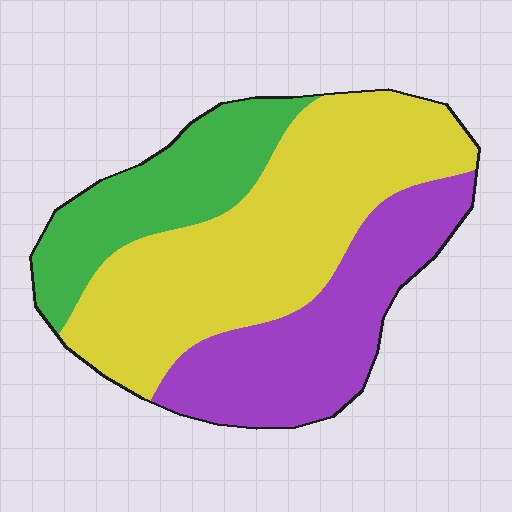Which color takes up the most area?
Yellow, at roughly 50%.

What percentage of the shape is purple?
Purple covers roughly 30% of the shape.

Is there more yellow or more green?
Yellow.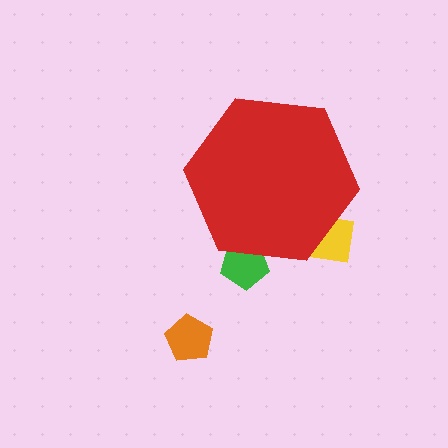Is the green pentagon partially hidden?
Yes, the green pentagon is partially hidden behind the red hexagon.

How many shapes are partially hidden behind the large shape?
2 shapes are partially hidden.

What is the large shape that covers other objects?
A red hexagon.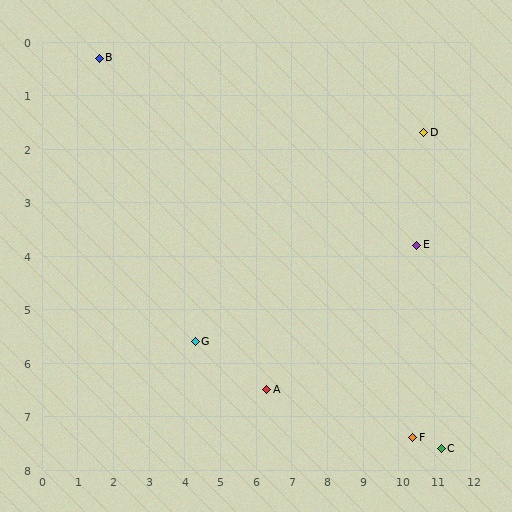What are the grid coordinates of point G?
Point G is at approximately (4.3, 5.6).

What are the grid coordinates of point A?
Point A is at approximately (6.3, 6.5).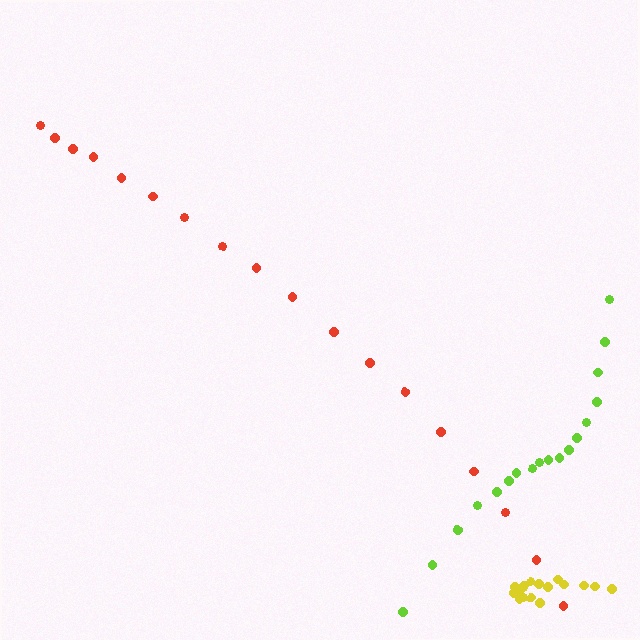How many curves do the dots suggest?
There are 3 distinct paths.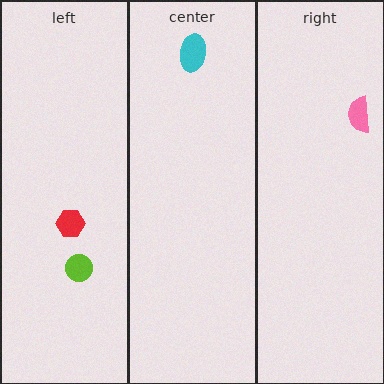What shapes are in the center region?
The cyan ellipse.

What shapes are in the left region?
The red hexagon, the lime circle.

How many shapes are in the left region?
2.